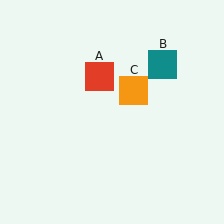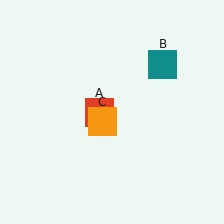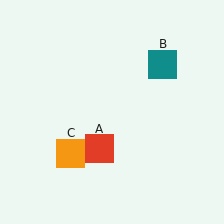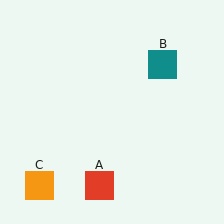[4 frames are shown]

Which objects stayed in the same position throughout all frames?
Teal square (object B) remained stationary.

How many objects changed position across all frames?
2 objects changed position: red square (object A), orange square (object C).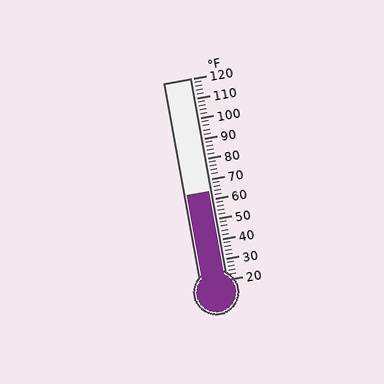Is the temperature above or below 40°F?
The temperature is above 40°F.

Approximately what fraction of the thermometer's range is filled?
The thermometer is filled to approximately 45% of its range.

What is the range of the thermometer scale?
The thermometer scale ranges from 20°F to 120°F.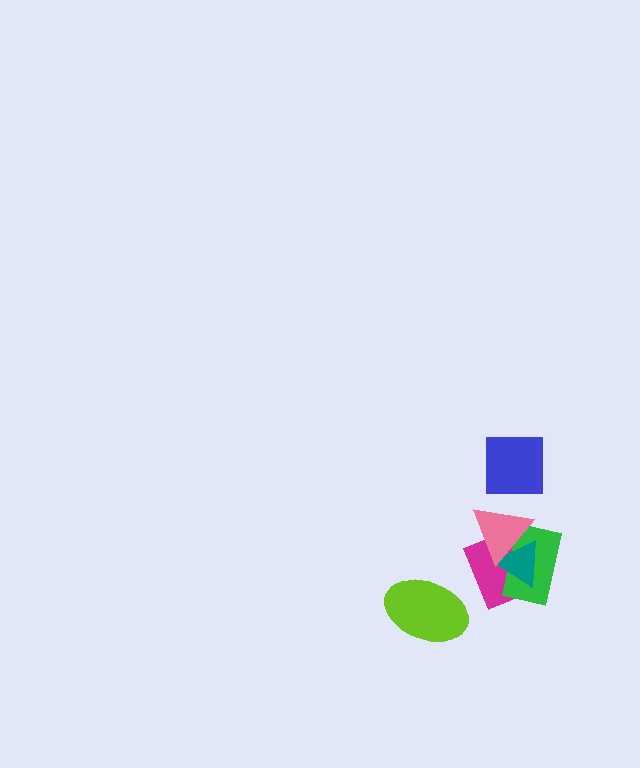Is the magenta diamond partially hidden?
Yes, it is partially covered by another shape.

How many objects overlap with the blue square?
0 objects overlap with the blue square.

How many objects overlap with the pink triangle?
3 objects overlap with the pink triangle.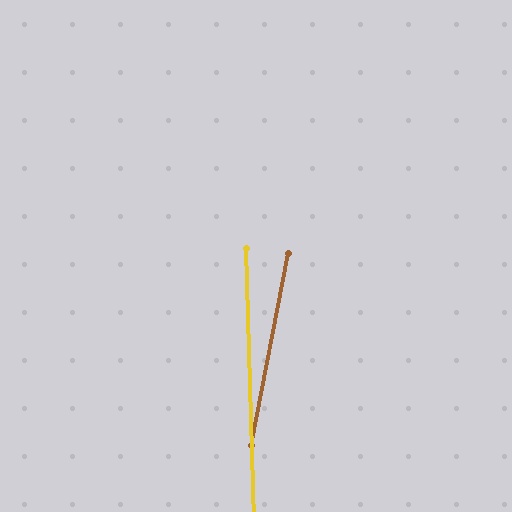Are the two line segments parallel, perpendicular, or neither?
Neither parallel nor perpendicular — they differ by about 12°.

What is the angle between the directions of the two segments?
Approximately 12 degrees.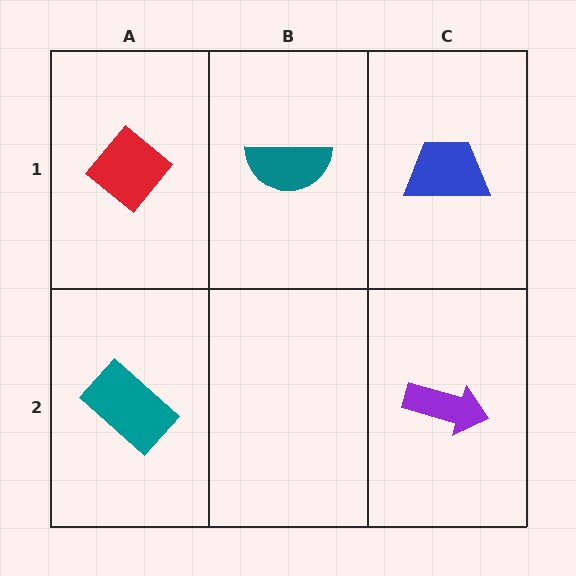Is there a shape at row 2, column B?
No, that cell is empty.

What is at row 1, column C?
A blue trapezoid.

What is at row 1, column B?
A teal semicircle.